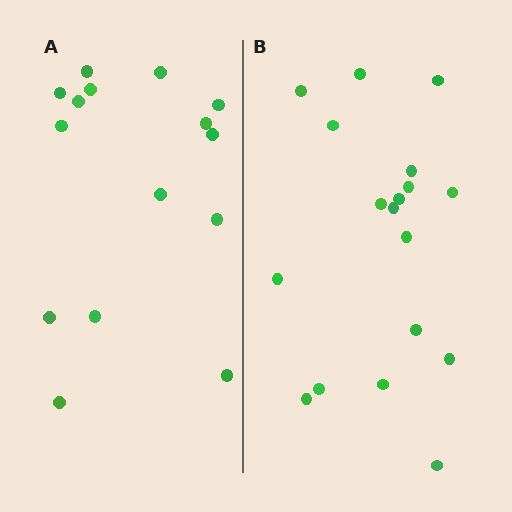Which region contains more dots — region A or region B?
Region B (the right region) has more dots.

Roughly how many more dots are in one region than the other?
Region B has just a few more — roughly 2 or 3 more dots than region A.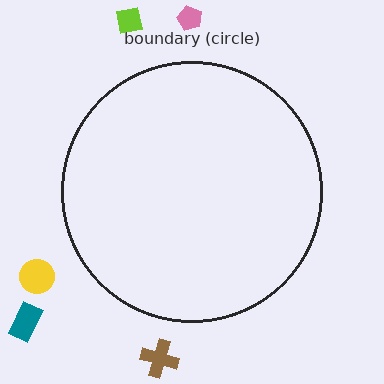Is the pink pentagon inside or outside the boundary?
Outside.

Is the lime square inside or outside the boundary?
Outside.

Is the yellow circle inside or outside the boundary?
Outside.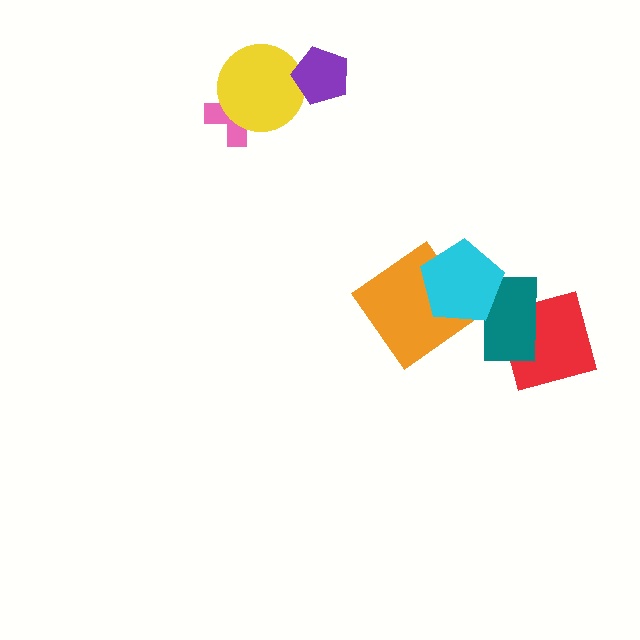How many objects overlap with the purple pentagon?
1 object overlaps with the purple pentagon.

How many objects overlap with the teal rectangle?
2 objects overlap with the teal rectangle.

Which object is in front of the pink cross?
The yellow circle is in front of the pink cross.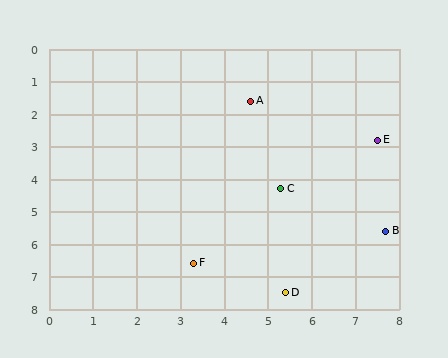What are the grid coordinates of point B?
Point B is at approximately (7.7, 5.6).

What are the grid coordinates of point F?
Point F is at approximately (3.3, 6.6).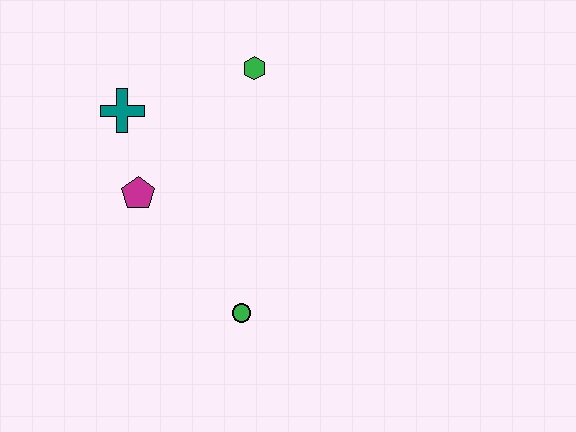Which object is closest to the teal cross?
The magenta pentagon is closest to the teal cross.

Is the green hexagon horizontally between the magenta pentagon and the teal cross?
No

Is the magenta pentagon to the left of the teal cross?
No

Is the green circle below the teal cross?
Yes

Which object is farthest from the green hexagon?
The green circle is farthest from the green hexagon.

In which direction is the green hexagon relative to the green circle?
The green hexagon is above the green circle.